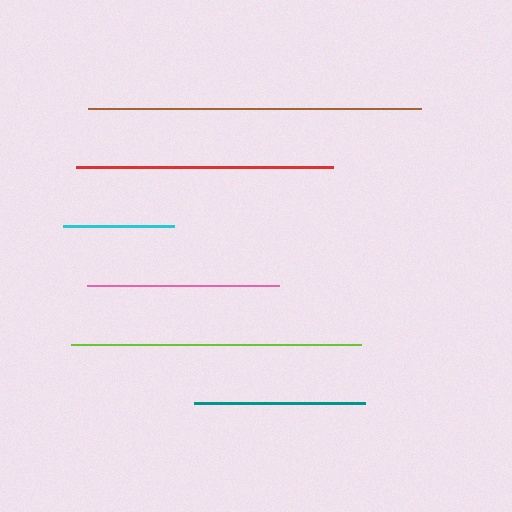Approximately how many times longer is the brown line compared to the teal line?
The brown line is approximately 1.9 times the length of the teal line.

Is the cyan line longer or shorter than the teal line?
The teal line is longer than the cyan line.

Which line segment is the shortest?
The cyan line is the shortest at approximately 111 pixels.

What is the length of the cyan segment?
The cyan segment is approximately 111 pixels long.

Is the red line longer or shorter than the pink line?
The red line is longer than the pink line.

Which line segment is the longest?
The brown line is the longest at approximately 333 pixels.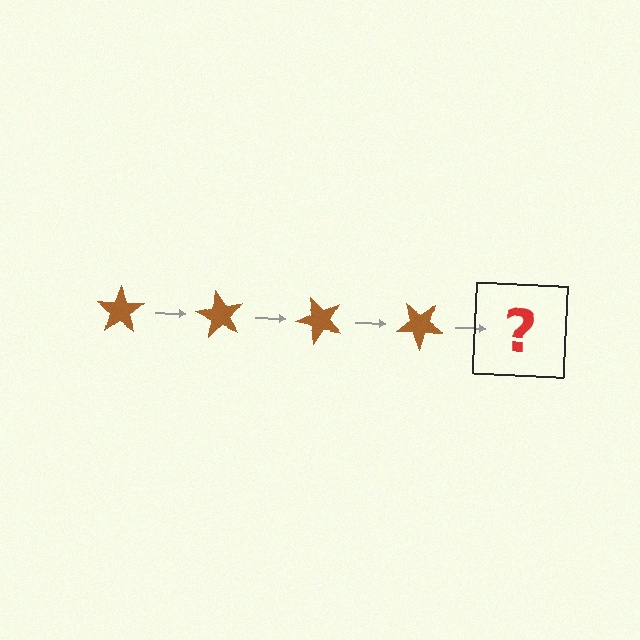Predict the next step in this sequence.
The next step is a brown star rotated 240 degrees.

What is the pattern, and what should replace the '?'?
The pattern is that the star rotates 60 degrees each step. The '?' should be a brown star rotated 240 degrees.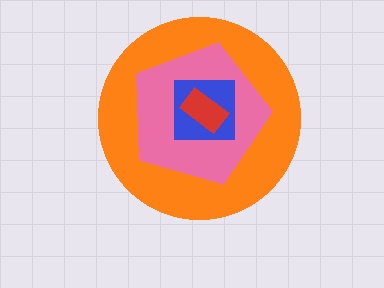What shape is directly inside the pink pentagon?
The blue square.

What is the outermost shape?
The orange circle.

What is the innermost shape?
The red rectangle.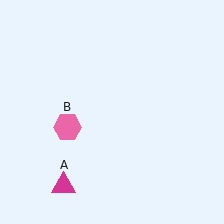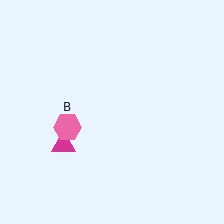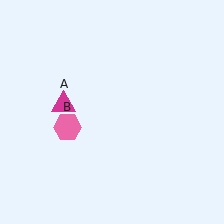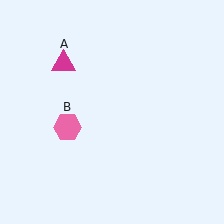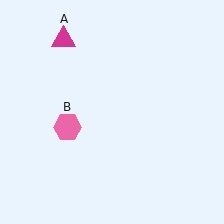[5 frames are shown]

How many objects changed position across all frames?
1 object changed position: magenta triangle (object A).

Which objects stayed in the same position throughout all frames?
Pink hexagon (object B) remained stationary.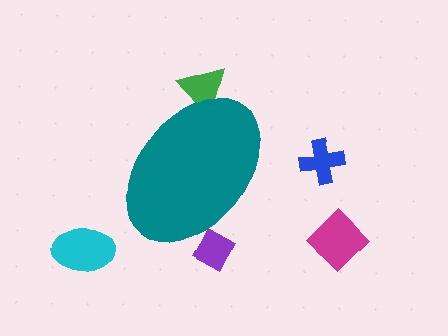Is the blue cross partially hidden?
No, the blue cross is fully visible.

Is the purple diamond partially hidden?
Yes, the purple diamond is partially hidden behind the teal ellipse.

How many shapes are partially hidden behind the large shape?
2 shapes are partially hidden.